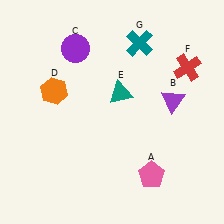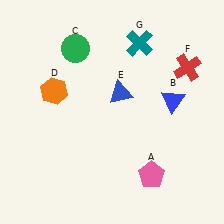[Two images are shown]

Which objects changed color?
B changed from purple to blue. C changed from purple to green. E changed from teal to blue.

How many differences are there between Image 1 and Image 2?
There are 3 differences between the two images.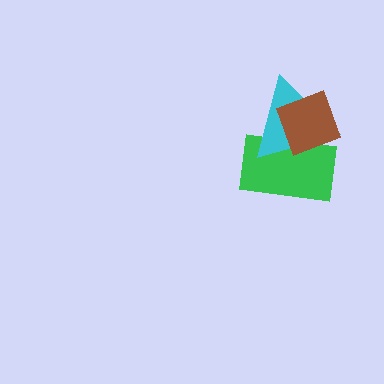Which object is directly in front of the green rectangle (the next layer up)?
The cyan triangle is directly in front of the green rectangle.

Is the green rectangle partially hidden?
Yes, it is partially covered by another shape.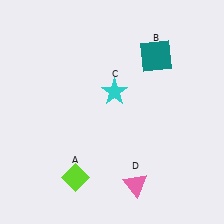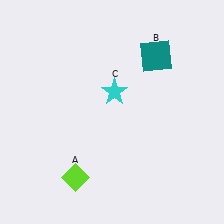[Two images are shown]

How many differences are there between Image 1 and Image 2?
There is 1 difference between the two images.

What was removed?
The pink triangle (D) was removed in Image 2.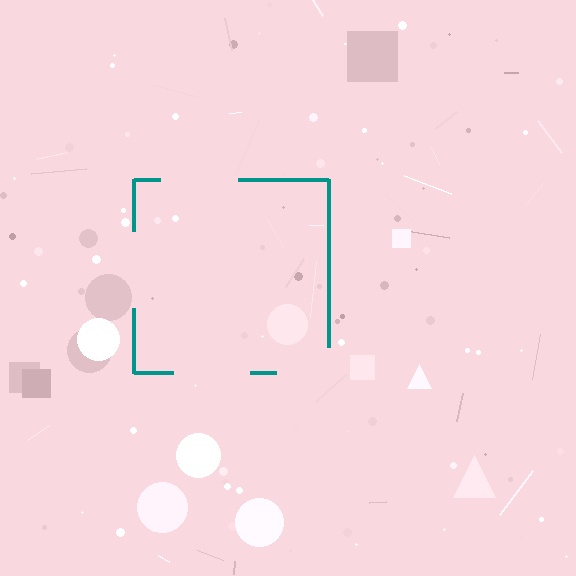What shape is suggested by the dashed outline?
The dashed outline suggests a square.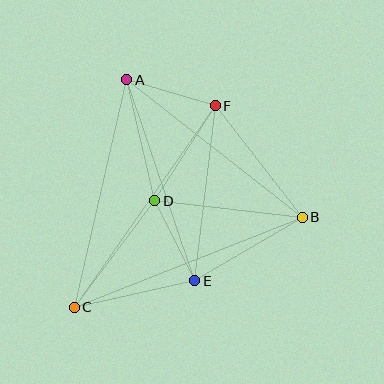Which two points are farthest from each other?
Points C and F are farthest from each other.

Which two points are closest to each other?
Points D and E are closest to each other.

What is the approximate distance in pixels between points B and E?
The distance between B and E is approximately 125 pixels.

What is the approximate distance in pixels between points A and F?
The distance between A and F is approximately 92 pixels.